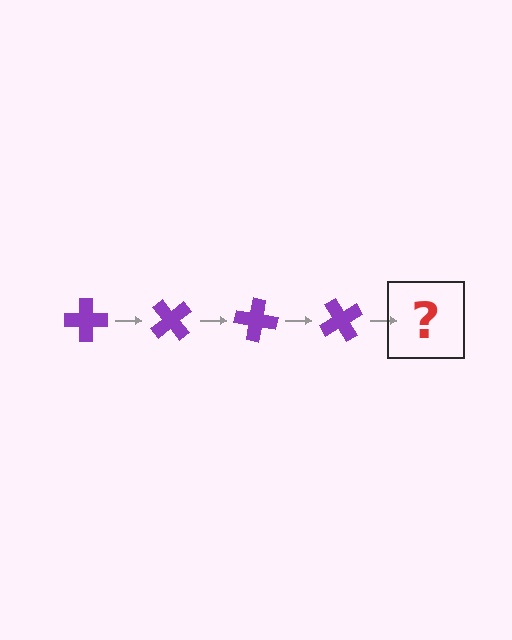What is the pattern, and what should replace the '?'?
The pattern is that the cross rotates 50 degrees each step. The '?' should be a purple cross rotated 200 degrees.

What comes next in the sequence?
The next element should be a purple cross rotated 200 degrees.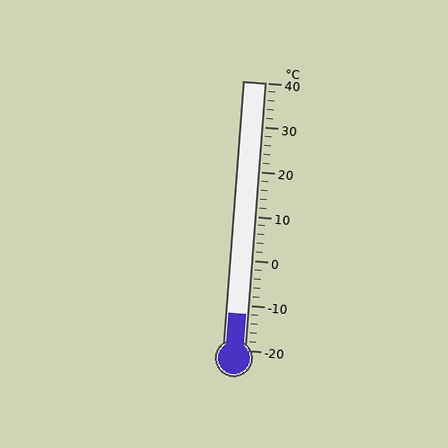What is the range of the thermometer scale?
The thermometer scale ranges from -20°C to 40°C.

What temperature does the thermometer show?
The thermometer shows approximately -12°C.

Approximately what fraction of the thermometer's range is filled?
The thermometer is filled to approximately 15% of its range.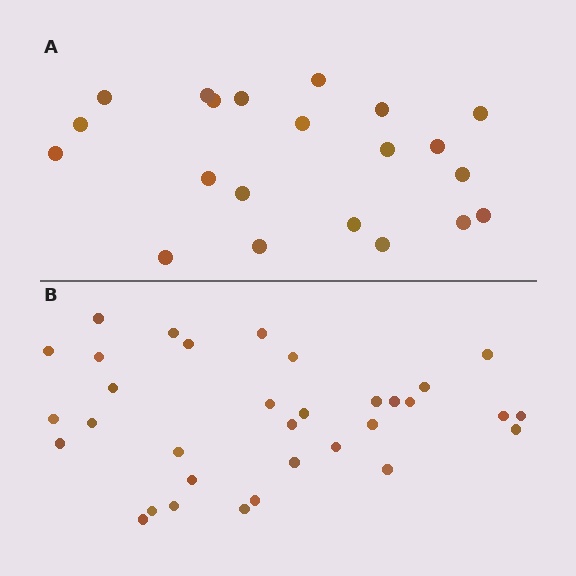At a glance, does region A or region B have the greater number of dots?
Region B (the bottom region) has more dots.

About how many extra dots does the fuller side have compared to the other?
Region B has roughly 12 or so more dots than region A.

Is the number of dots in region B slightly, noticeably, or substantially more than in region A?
Region B has substantially more. The ratio is roughly 1.6 to 1.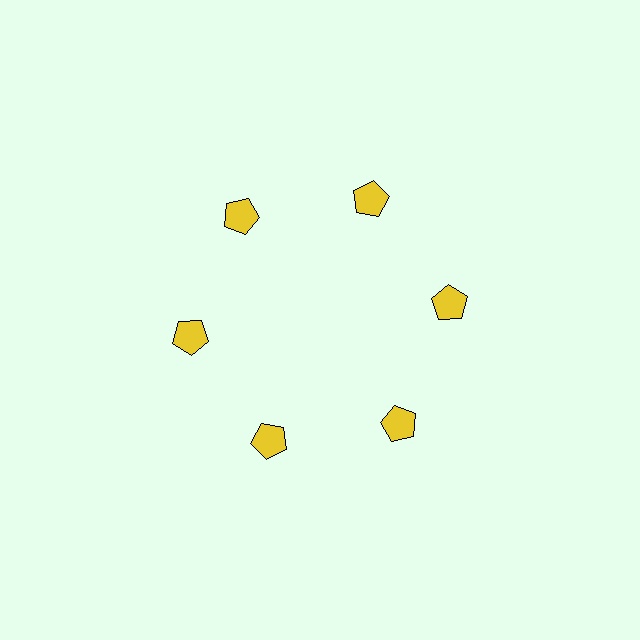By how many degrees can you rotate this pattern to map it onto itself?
The pattern maps onto itself every 60 degrees of rotation.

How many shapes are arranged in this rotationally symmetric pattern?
There are 6 shapes, arranged in 6 groups of 1.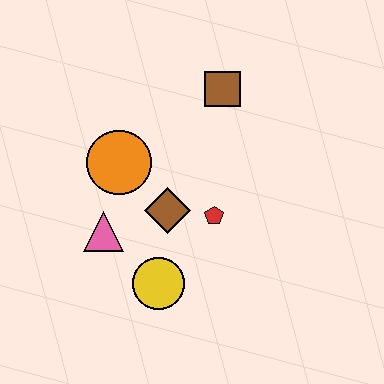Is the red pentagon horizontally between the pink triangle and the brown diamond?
No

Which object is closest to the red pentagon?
The brown diamond is closest to the red pentagon.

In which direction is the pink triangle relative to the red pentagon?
The pink triangle is to the left of the red pentagon.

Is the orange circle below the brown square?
Yes